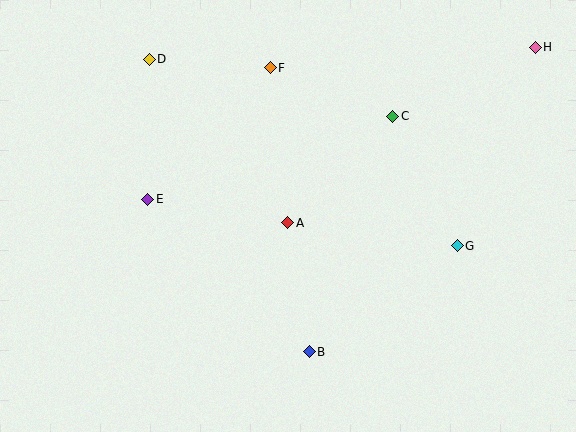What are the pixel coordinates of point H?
Point H is at (535, 47).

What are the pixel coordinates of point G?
Point G is at (457, 246).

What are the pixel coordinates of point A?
Point A is at (288, 223).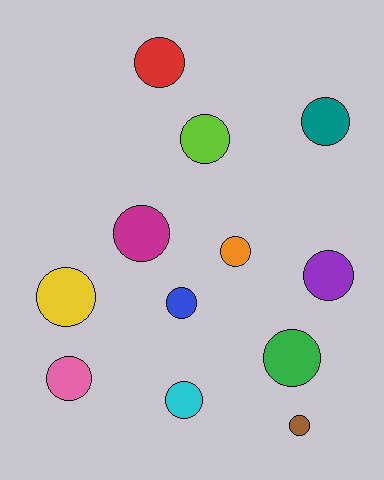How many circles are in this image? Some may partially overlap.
There are 12 circles.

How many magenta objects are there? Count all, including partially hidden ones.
There is 1 magenta object.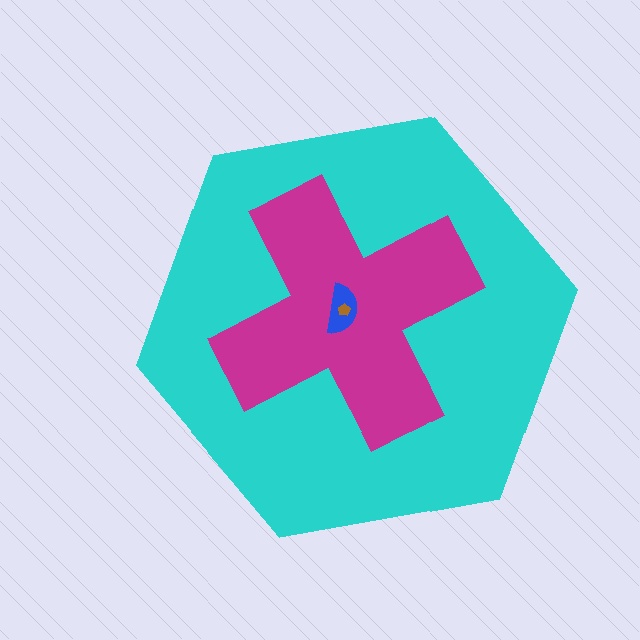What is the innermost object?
The brown pentagon.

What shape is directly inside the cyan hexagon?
The magenta cross.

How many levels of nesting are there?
4.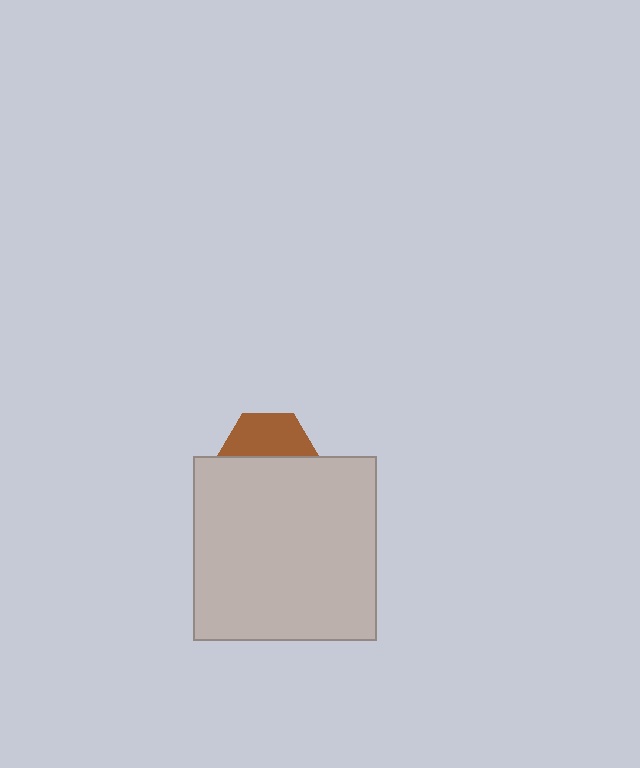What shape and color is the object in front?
The object in front is a light gray rectangle.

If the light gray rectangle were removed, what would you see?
You would see the complete brown hexagon.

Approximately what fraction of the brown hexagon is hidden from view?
Roughly 54% of the brown hexagon is hidden behind the light gray rectangle.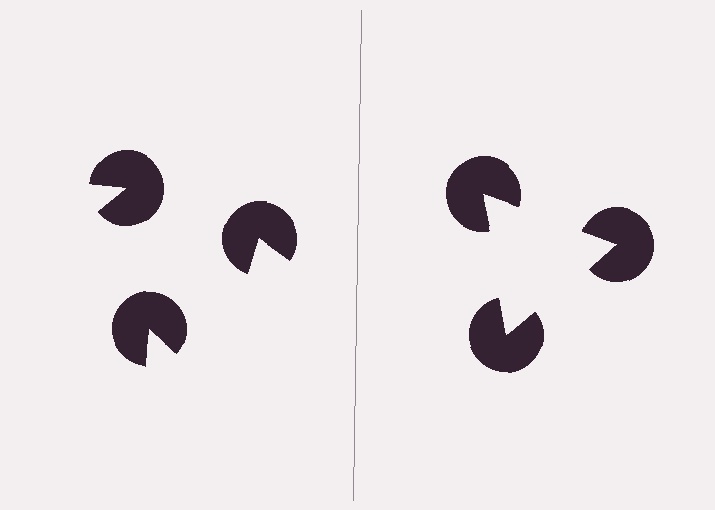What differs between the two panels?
The pac-man discs are positioned identically on both sides; only the wedge orientations differ. On the right they align to a triangle; on the left they are misaligned.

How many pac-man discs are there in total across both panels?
6 — 3 on each side.